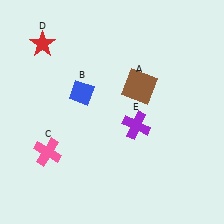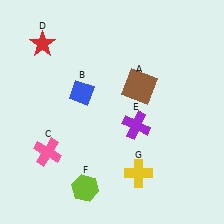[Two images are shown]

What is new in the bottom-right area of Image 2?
A yellow cross (G) was added in the bottom-right area of Image 2.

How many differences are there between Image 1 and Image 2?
There are 2 differences between the two images.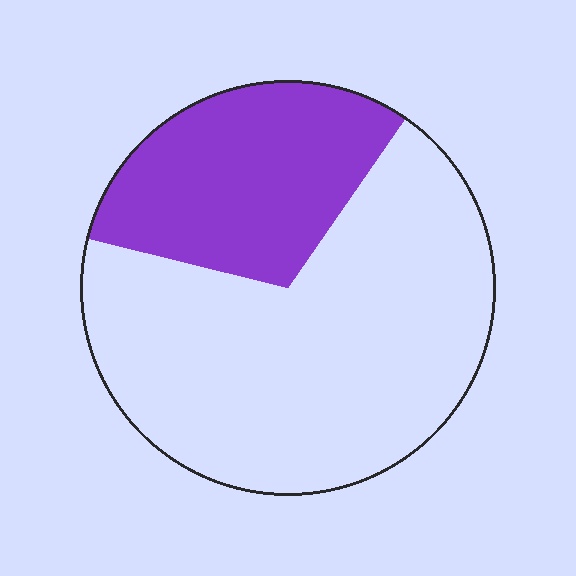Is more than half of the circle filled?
No.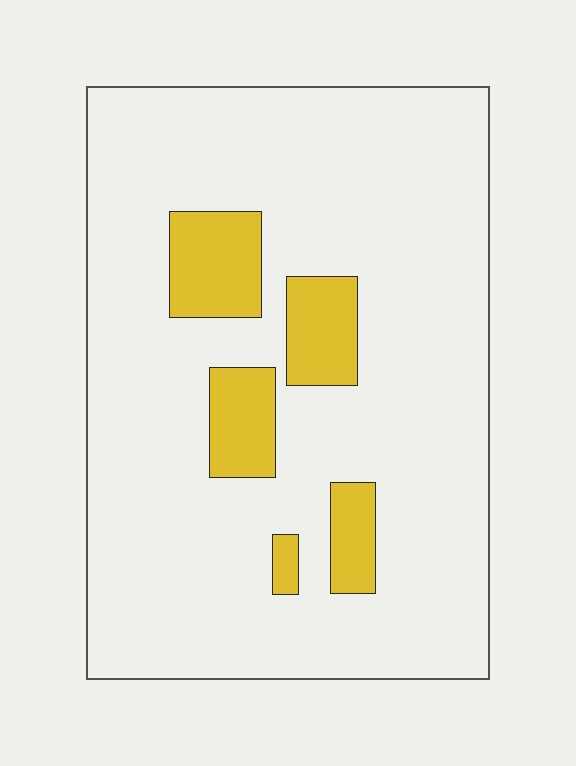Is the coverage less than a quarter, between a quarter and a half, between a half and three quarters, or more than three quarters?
Less than a quarter.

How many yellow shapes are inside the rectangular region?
5.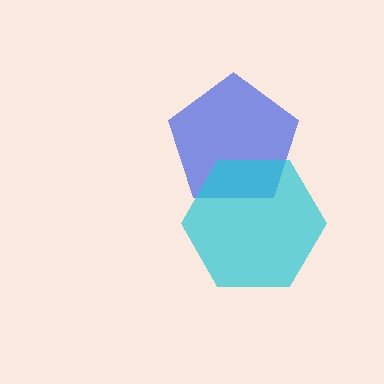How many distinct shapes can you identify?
There are 2 distinct shapes: a blue pentagon, a cyan hexagon.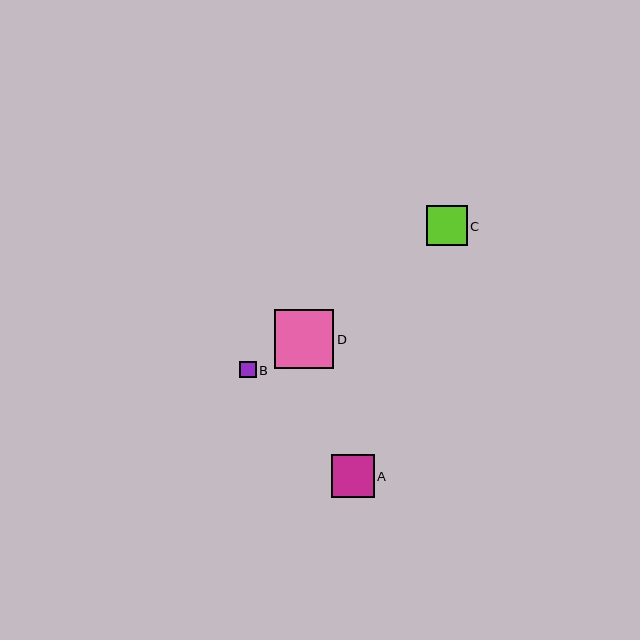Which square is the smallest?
Square B is the smallest with a size of approximately 16 pixels.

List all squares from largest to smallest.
From largest to smallest: D, A, C, B.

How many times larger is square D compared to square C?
Square D is approximately 1.5 times the size of square C.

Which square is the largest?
Square D is the largest with a size of approximately 59 pixels.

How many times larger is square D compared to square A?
Square D is approximately 1.4 times the size of square A.